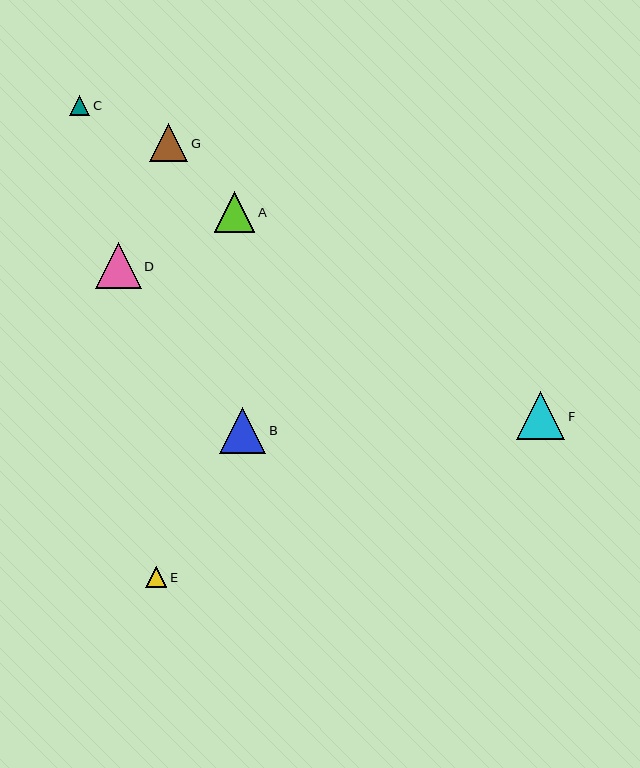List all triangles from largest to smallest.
From largest to smallest: F, B, D, A, G, E, C.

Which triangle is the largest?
Triangle F is the largest with a size of approximately 48 pixels.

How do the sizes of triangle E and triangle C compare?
Triangle E and triangle C are approximately the same size.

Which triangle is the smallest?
Triangle C is the smallest with a size of approximately 21 pixels.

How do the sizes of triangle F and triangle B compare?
Triangle F and triangle B are approximately the same size.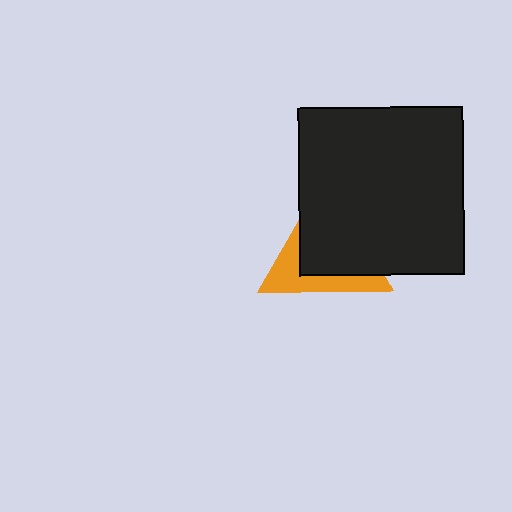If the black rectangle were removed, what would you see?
You would see the complete orange triangle.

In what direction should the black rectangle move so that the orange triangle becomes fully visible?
The black rectangle should move toward the upper-right. That is the shortest direction to clear the overlap and leave the orange triangle fully visible.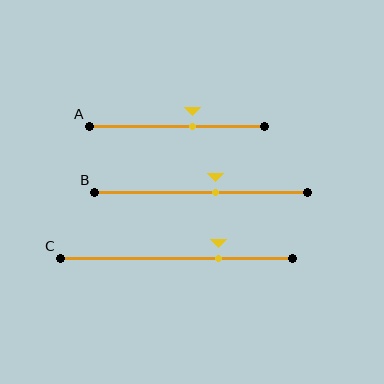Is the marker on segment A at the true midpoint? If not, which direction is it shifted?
No, the marker on segment A is shifted to the right by about 9% of the segment length.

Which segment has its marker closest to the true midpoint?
Segment B has its marker closest to the true midpoint.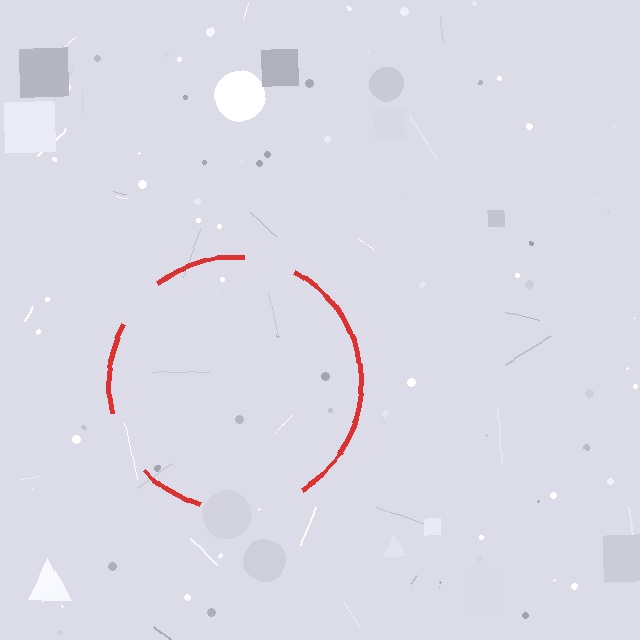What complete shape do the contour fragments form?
The contour fragments form a circle.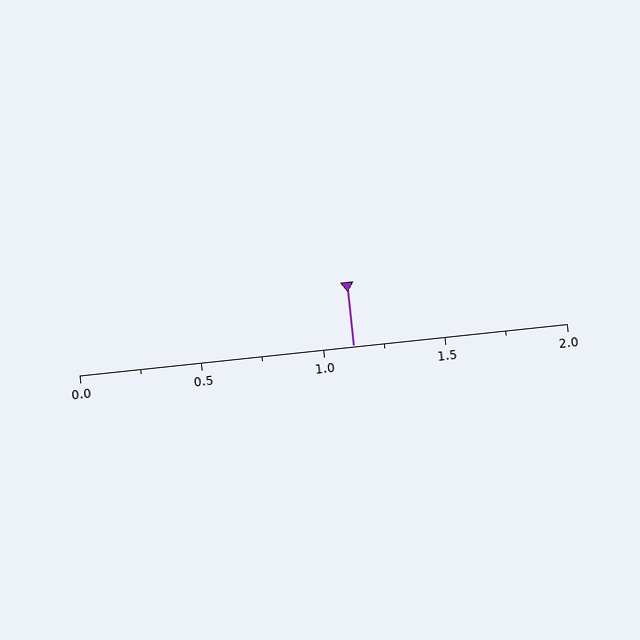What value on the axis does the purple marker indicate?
The marker indicates approximately 1.12.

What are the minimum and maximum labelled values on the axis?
The axis runs from 0.0 to 2.0.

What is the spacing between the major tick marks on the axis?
The major ticks are spaced 0.5 apart.